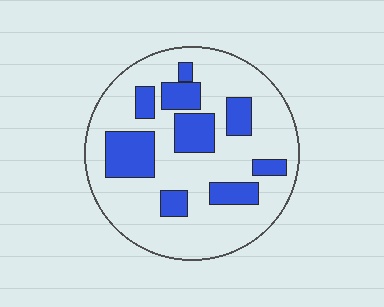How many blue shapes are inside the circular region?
9.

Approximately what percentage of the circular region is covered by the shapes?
Approximately 25%.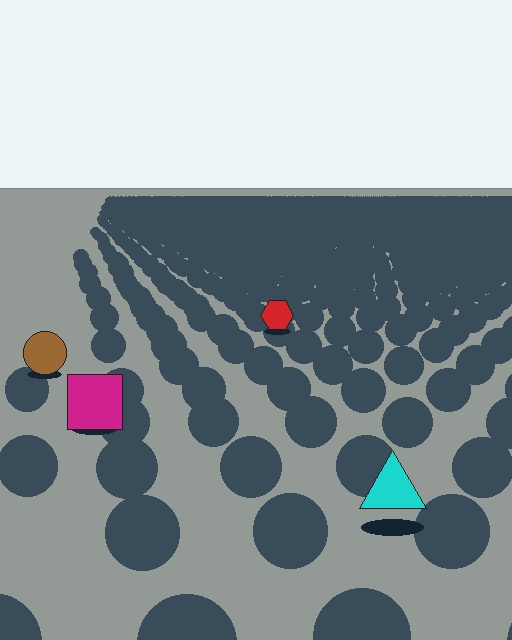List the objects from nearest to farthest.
From nearest to farthest: the cyan triangle, the magenta square, the brown circle, the red hexagon.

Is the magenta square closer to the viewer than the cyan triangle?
No. The cyan triangle is closer — you can tell from the texture gradient: the ground texture is coarser near it.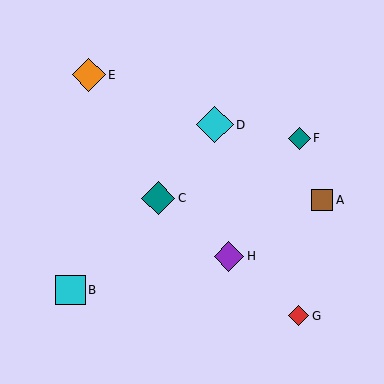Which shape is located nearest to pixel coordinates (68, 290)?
The cyan square (labeled B) at (71, 290) is nearest to that location.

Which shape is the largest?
The cyan diamond (labeled D) is the largest.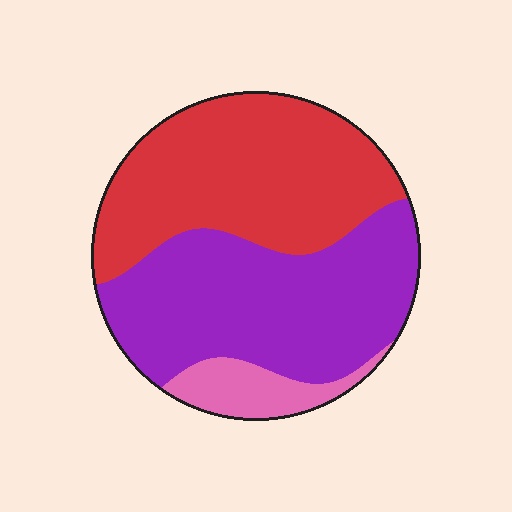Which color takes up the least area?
Pink, at roughly 10%.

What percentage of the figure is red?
Red covers about 45% of the figure.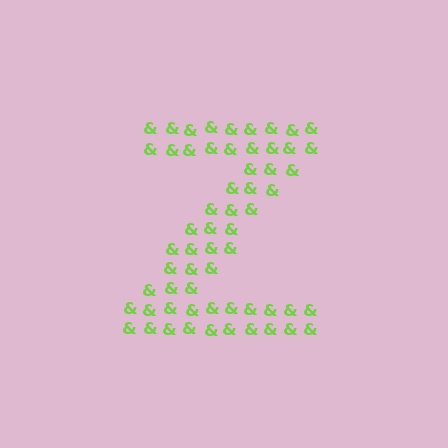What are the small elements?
The small elements are ampersands.